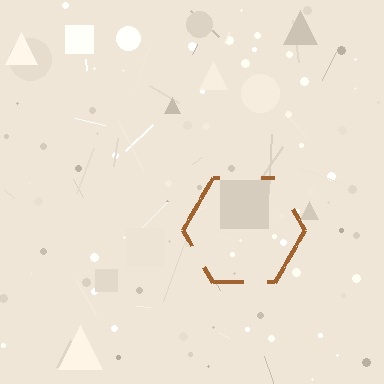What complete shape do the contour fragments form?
The contour fragments form a hexagon.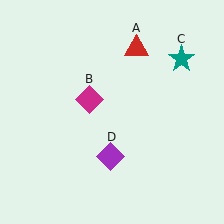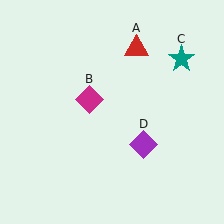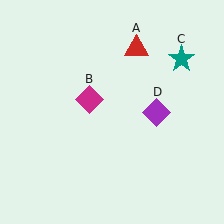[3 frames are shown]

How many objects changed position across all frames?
1 object changed position: purple diamond (object D).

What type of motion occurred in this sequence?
The purple diamond (object D) rotated counterclockwise around the center of the scene.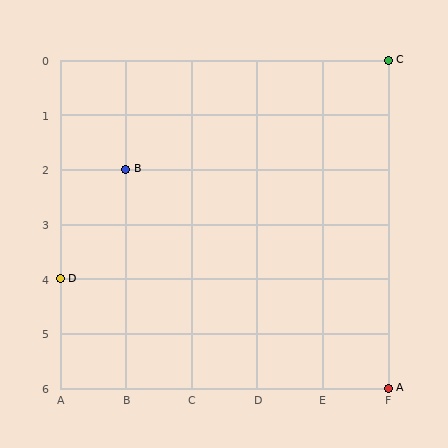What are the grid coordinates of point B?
Point B is at grid coordinates (B, 2).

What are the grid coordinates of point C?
Point C is at grid coordinates (F, 0).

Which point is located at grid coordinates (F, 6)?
Point A is at (F, 6).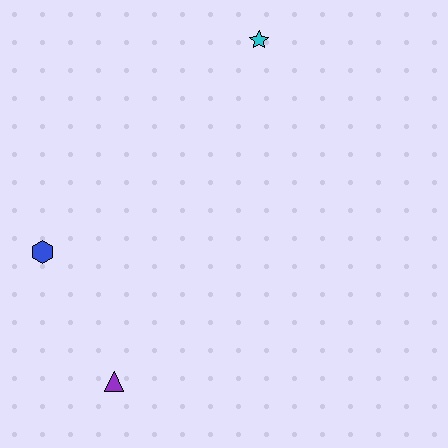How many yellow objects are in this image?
There are no yellow objects.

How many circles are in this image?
There are no circles.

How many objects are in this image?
There are 3 objects.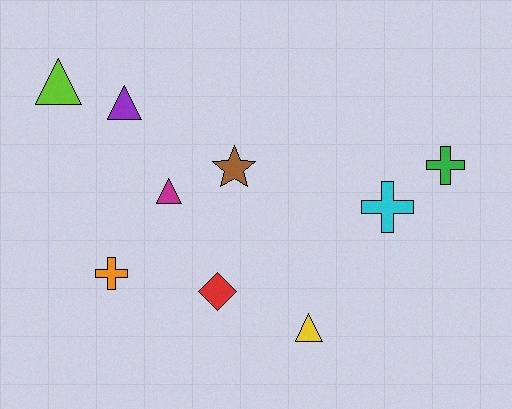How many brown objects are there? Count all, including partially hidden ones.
There is 1 brown object.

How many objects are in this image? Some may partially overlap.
There are 9 objects.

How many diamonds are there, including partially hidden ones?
There is 1 diamond.